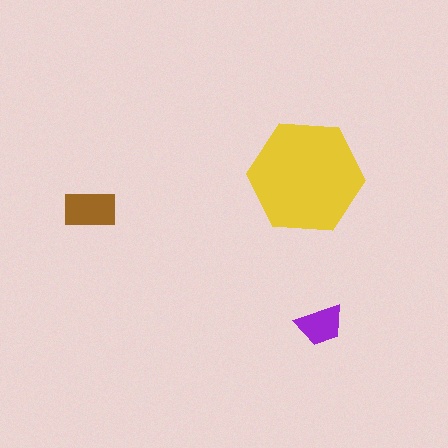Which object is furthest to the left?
The brown rectangle is leftmost.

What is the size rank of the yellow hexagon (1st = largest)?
1st.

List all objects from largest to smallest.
The yellow hexagon, the brown rectangle, the purple trapezoid.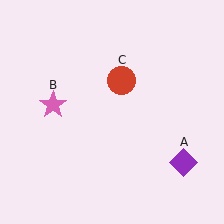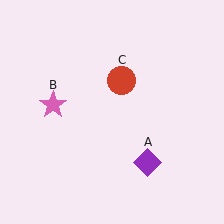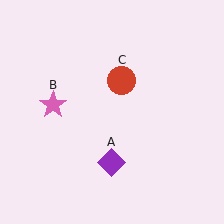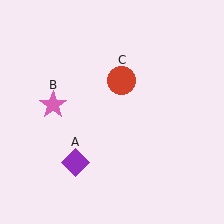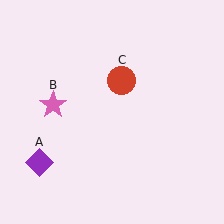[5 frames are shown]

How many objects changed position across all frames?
1 object changed position: purple diamond (object A).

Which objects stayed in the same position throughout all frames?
Pink star (object B) and red circle (object C) remained stationary.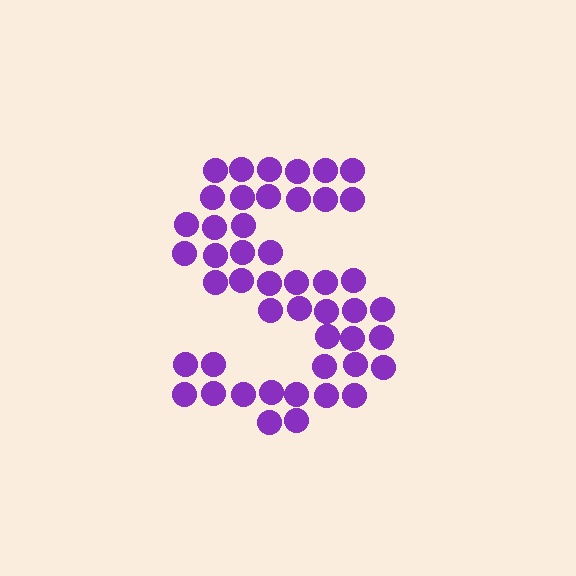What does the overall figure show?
The overall figure shows the letter S.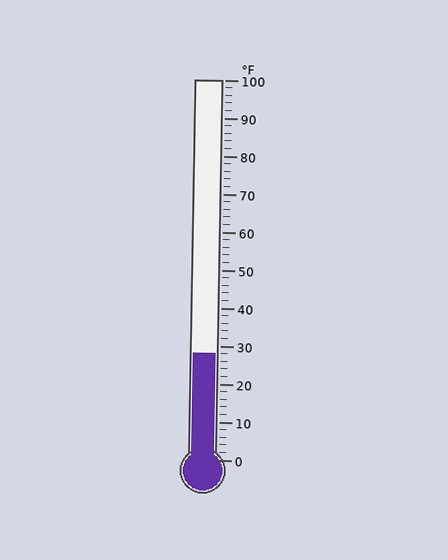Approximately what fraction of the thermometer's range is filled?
The thermometer is filled to approximately 30% of its range.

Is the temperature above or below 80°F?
The temperature is below 80°F.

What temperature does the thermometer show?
The thermometer shows approximately 28°F.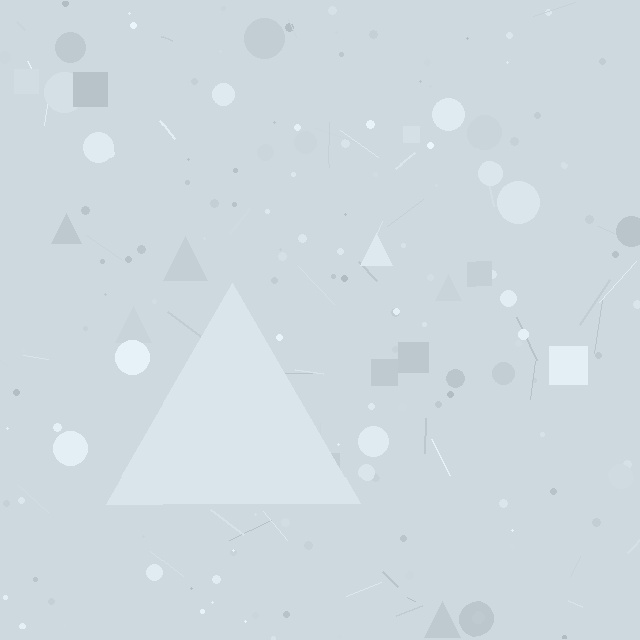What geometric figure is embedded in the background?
A triangle is embedded in the background.